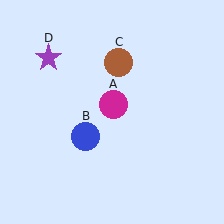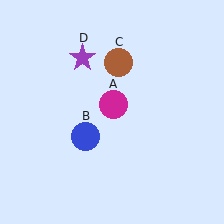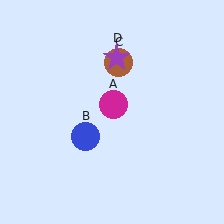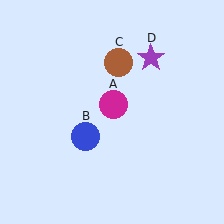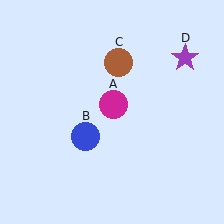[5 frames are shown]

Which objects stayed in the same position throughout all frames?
Magenta circle (object A) and blue circle (object B) and brown circle (object C) remained stationary.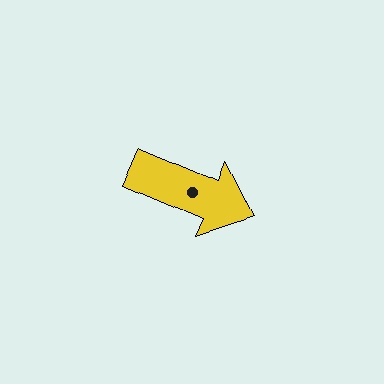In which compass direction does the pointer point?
Southeast.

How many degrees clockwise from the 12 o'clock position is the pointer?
Approximately 113 degrees.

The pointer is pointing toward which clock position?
Roughly 4 o'clock.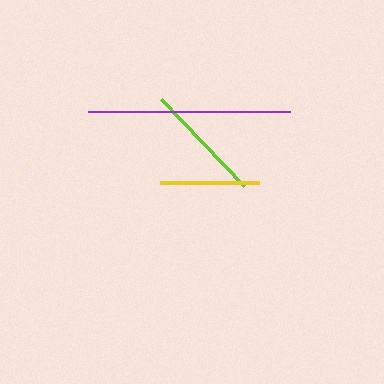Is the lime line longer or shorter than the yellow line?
The lime line is longer than the yellow line.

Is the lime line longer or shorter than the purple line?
The purple line is longer than the lime line.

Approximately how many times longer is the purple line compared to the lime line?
The purple line is approximately 1.7 times the length of the lime line.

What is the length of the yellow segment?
The yellow segment is approximately 99 pixels long.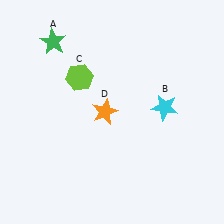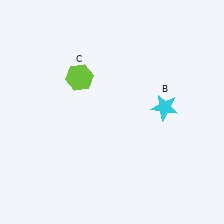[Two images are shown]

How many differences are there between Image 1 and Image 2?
There are 2 differences between the two images.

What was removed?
The orange star (D), the green star (A) were removed in Image 2.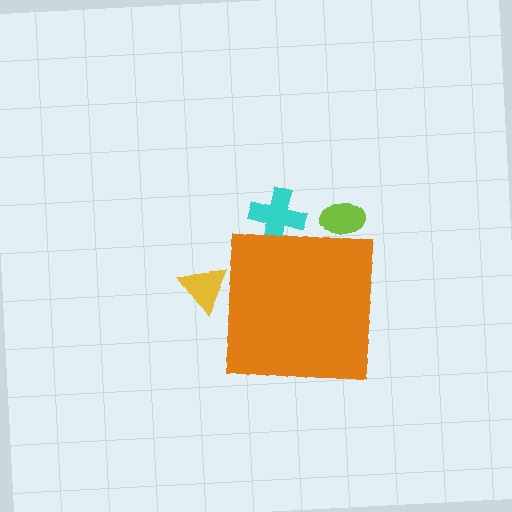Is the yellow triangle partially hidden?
Yes, the yellow triangle is partially hidden behind the orange square.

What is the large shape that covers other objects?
An orange square.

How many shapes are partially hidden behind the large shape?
3 shapes are partially hidden.